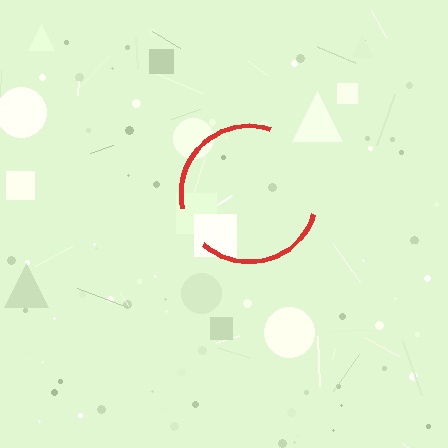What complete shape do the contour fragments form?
The contour fragments form a circle.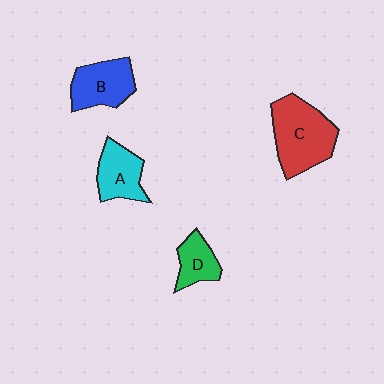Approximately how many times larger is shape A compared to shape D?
Approximately 1.3 times.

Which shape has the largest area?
Shape C (red).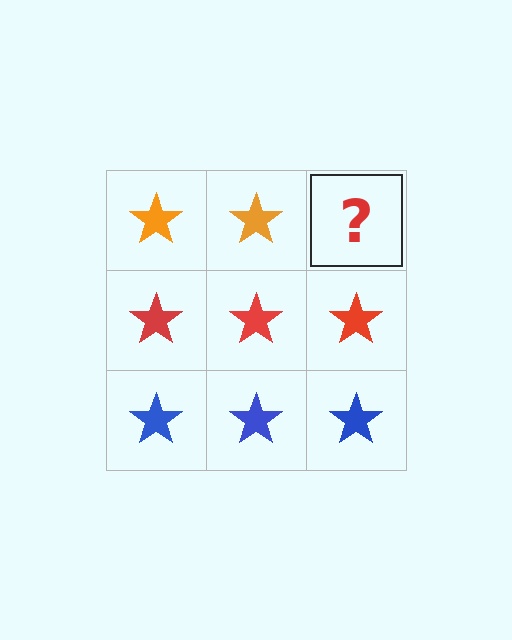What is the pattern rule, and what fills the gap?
The rule is that each row has a consistent color. The gap should be filled with an orange star.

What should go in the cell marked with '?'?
The missing cell should contain an orange star.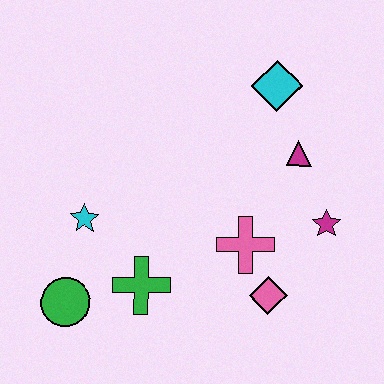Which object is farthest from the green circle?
The cyan diamond is farthest from the green circle.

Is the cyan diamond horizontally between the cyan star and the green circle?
No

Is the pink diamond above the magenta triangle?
No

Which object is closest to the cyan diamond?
The magenta triangle is closest to the cyan diamond.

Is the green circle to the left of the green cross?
Yes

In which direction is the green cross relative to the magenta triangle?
The green cross is to the left of the magenta triangle.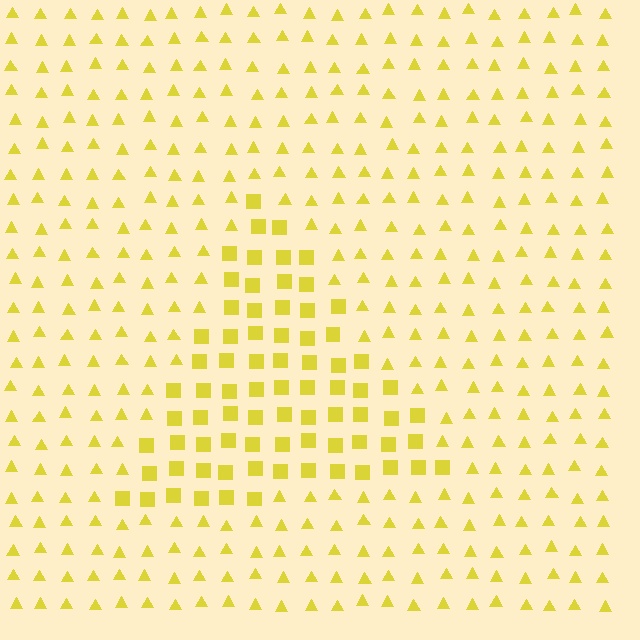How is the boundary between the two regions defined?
The boundary is defined by a change in element shape: squares inside vs. triangles outside. All elements share the same color and spacing.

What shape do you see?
I see a triangle.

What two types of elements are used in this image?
The image uses squares inside the triangle region and triangles outside it.